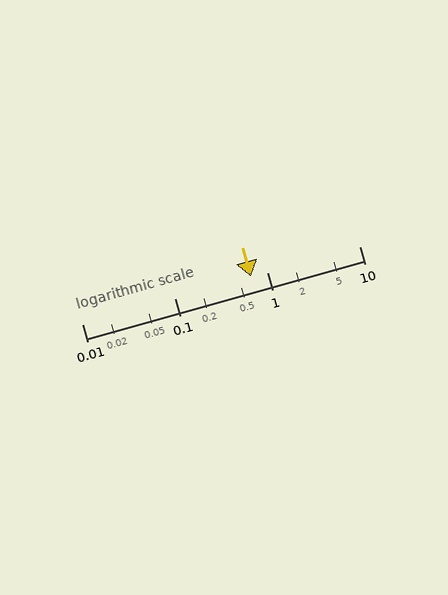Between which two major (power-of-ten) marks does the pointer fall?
The pointer is between 0.1 and 1.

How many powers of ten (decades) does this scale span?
The scale spans 3 decades, from 0.01 to 10.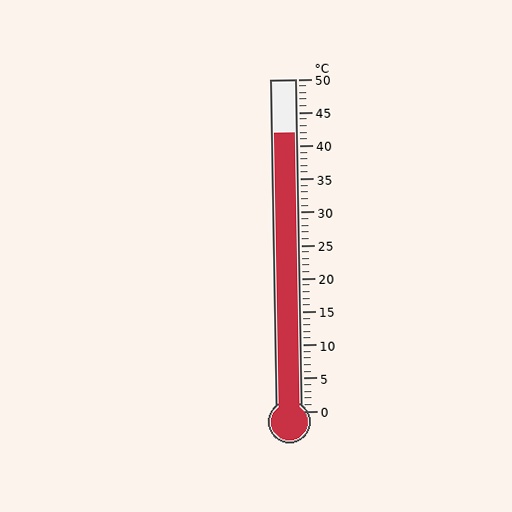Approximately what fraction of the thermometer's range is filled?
The thermometer is filled to approximately 85% of its range.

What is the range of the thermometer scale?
The thermometer scale ranges from 0°C to 50°C.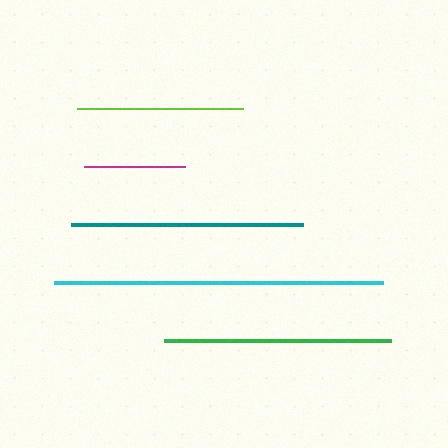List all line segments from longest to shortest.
From longest to shortest: cyan, teal, green, lime, magenta.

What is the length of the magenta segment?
The magenta segment is approximately 101 pixels long.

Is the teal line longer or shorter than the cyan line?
The cyan line is longer than the teal line.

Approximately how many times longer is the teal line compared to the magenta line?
The teal line is approximately 2.3 times the length of the magenta line.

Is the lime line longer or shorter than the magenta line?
The lime line is longer than the magenta line.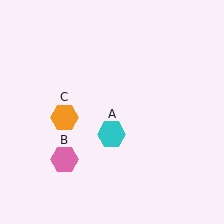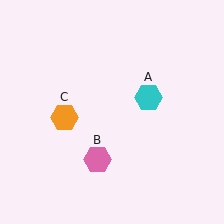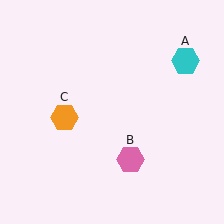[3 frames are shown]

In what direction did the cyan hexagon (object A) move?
The cyan hexagon (object A) moved up and to the right.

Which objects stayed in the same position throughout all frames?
Orange hexagon (object C) remained stationary.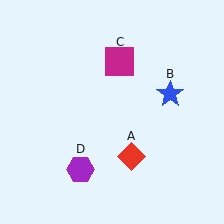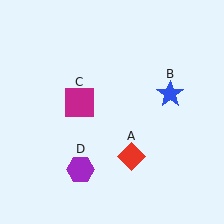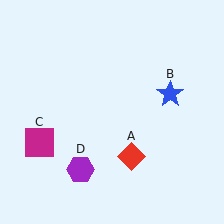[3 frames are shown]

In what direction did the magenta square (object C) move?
The magenta square (object C) moved down and to the left.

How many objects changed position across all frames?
1 object changed position: magenta square (object C).